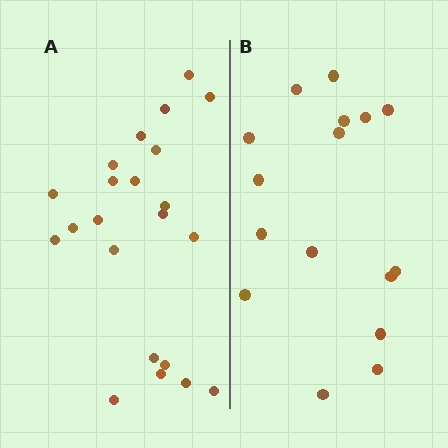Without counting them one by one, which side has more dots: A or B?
Region A (the left region) has more dots.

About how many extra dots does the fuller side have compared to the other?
Region A has about 6 more dots than region B.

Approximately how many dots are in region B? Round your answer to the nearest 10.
About 20 dots. (The exact count is 16, which rounds to 20.)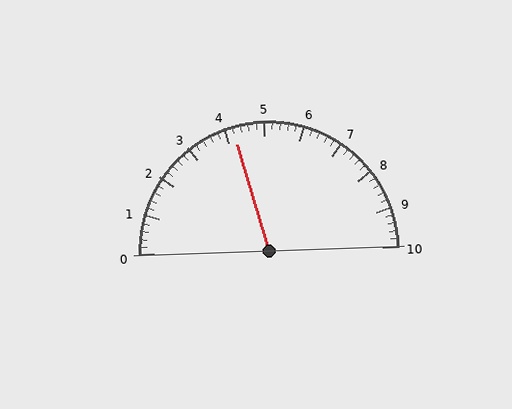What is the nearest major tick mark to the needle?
The nearest major tick mark is 4.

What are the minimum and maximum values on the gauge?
The gauge ranges from 0 to 10.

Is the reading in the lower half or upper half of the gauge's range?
The reading is in the lower half of the range (0 to 10).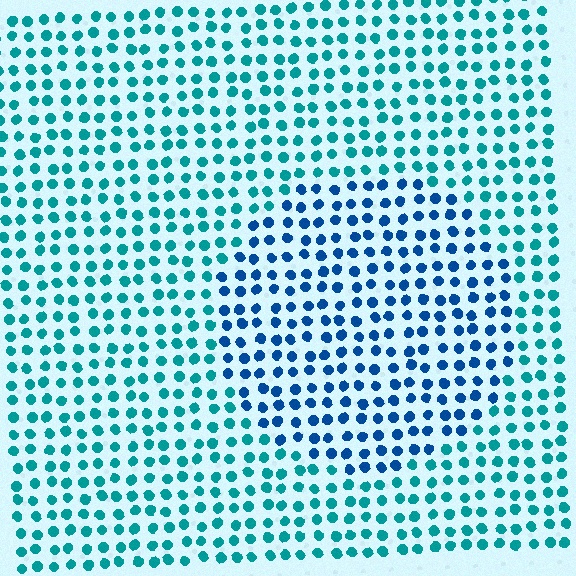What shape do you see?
I see a circle.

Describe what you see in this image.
The image is filled with small teal elements in a uniform arrangement. A circle-shaped region is visible where the elements are tinted to a slightly different hue, forming a subtle color boundary.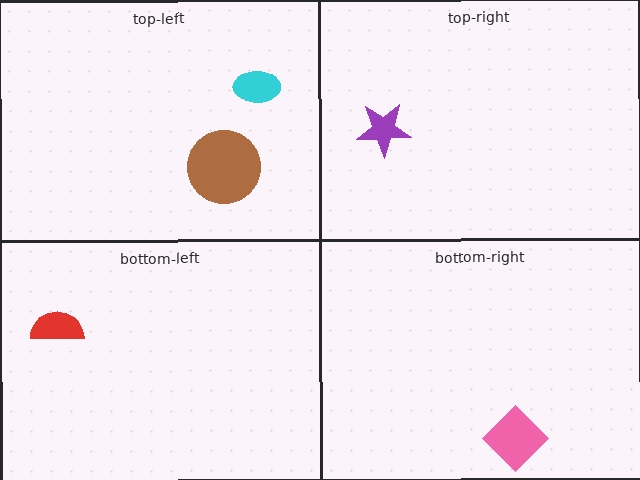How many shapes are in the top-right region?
1.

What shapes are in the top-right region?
The purple star.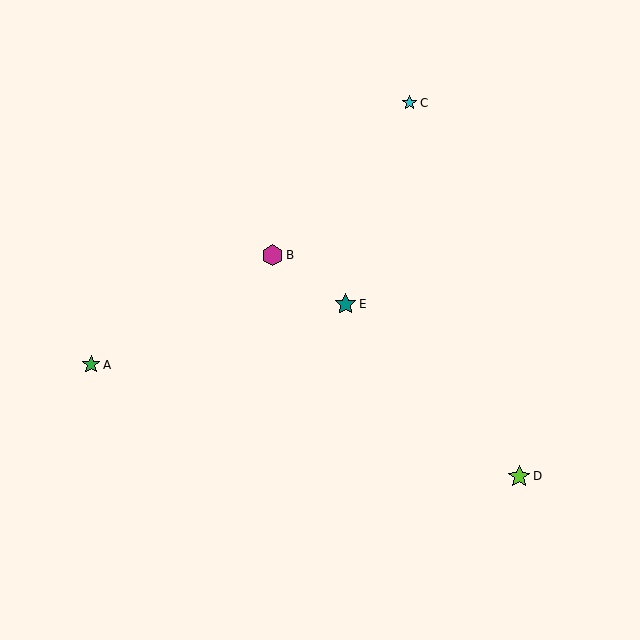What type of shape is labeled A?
Shape A is a green star.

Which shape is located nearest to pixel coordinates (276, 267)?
The magenta hexagon (labeled B) at (272, 255) is nearest to that location.